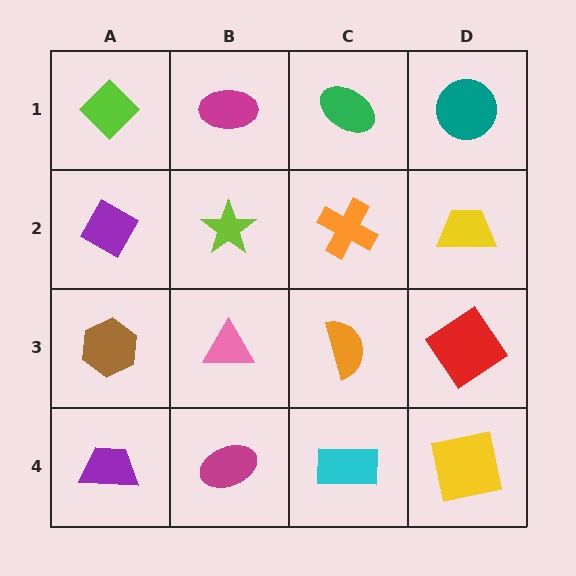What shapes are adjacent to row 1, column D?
A yellow trapezoid (row 2, column D), a green ellipse (row 1, column C).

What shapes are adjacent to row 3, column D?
A yellow trapezoid (row 2, column D), a yellow square (row 4, column D), an orange semicircle (row 3, column C).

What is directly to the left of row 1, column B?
A lime diamond.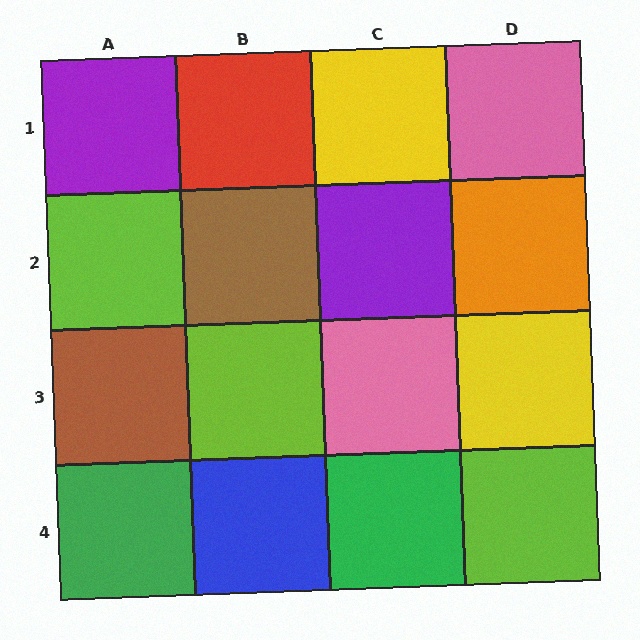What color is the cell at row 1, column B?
Red.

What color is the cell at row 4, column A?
Green.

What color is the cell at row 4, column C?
Green.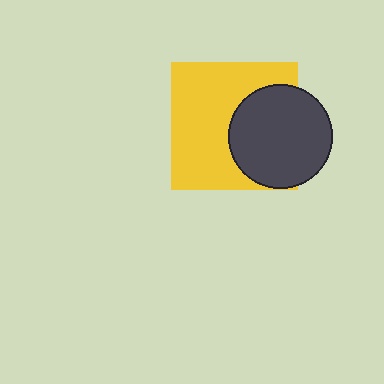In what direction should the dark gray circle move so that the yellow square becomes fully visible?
The dark gray circle should move right. That is the shortest direction to clear the overlap and leave the yellow square fully visible.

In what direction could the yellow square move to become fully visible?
The yellow square could move left. That would shift it out from behind the dark gray circle entirely.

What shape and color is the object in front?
The object in front is a dark gray circle.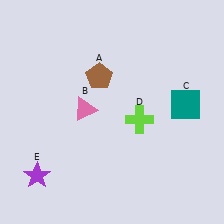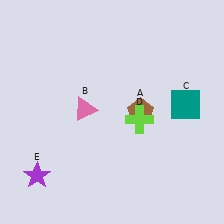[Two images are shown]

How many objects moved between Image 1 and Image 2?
1 object moved between the two images.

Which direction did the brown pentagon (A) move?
The brown pentagon (A) moved right.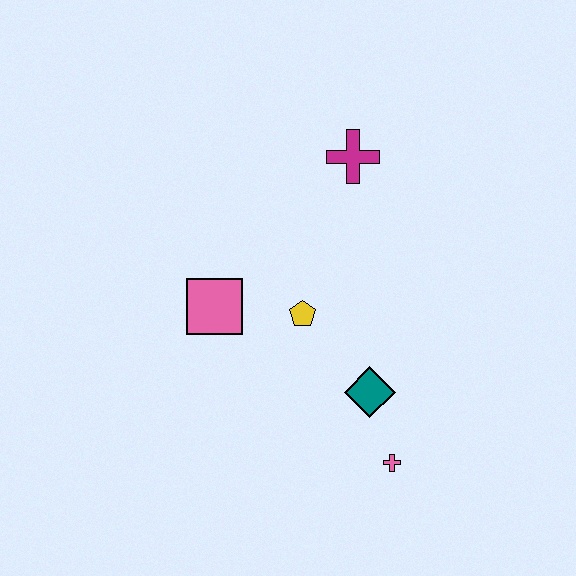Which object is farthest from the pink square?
The pink cross is farthest from the pink square.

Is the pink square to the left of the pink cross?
Yes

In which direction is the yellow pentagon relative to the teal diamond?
The yellow pentagon is above the teal diamond.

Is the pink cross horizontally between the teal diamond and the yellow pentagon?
No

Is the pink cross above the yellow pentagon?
No